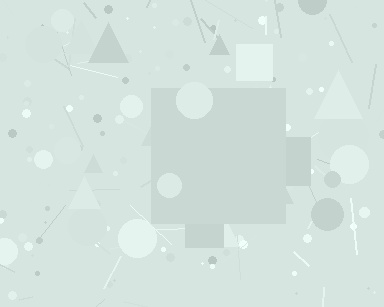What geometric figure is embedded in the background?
A square is embedded in the background.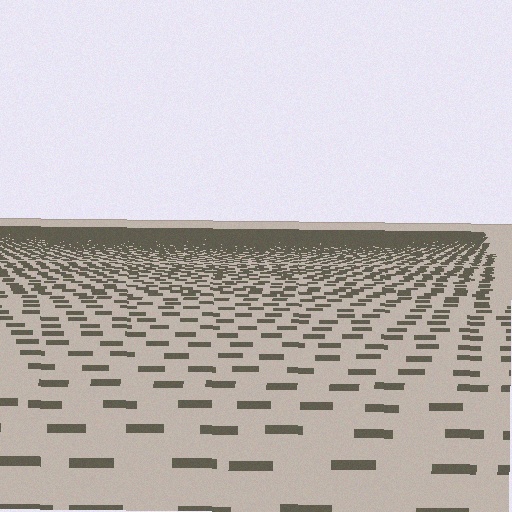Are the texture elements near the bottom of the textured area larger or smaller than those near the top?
Larger. Near the bottom, elements are closer to the viewer and appear at a bigger on-screen size.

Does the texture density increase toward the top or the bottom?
Density increases toward the top.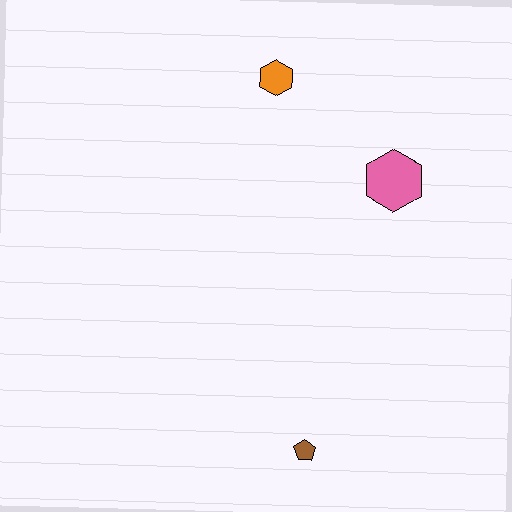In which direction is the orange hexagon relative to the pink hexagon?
The orange hexagon is to the left of the pink hexagon.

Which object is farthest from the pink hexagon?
The brown pentagon is farthest from the pink hexagon.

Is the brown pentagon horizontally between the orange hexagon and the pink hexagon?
Yes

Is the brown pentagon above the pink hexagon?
No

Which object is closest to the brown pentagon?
The pink hexagon is closest to the brown pentagon.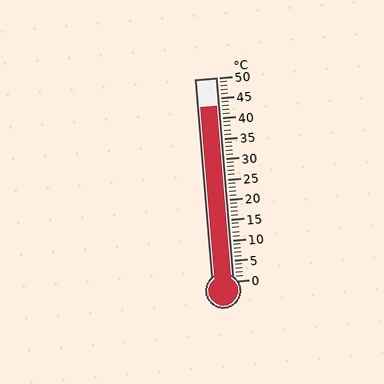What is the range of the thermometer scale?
The thermometer scale ranges from 0°C to 50°C.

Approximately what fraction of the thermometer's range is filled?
The thermometer is filled to approximately 85% of its range.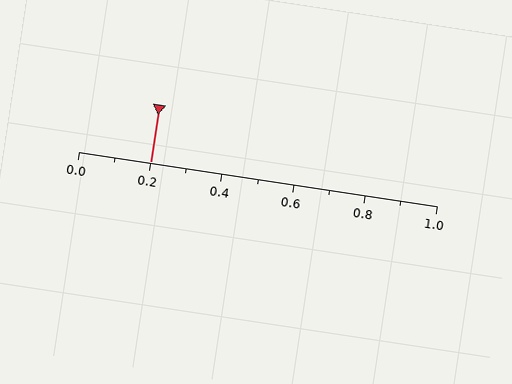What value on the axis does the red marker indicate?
The marker indicates approximately 0.2.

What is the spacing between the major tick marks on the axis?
The major ticks are spaced 0.2 apart.